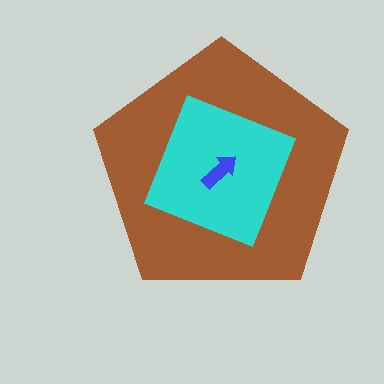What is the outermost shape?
The brown pentagon.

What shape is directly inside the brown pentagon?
The cyan diamond.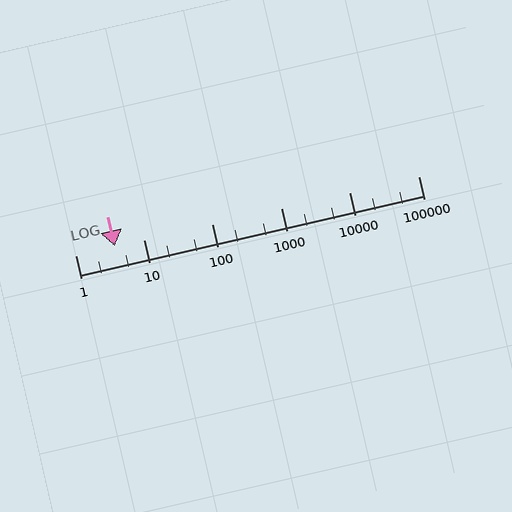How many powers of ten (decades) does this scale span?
The scale spans 5 decades, from 1 to 100000.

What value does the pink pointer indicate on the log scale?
The pointer indicates approximately 3.7.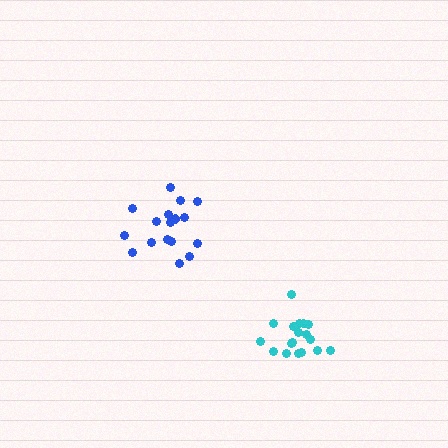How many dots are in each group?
Group 1: 17 dots, Group 2: 18 dots (35 total).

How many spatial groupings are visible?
There are 2 spatial groupings.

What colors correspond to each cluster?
The clusters are colored: blue, cyan.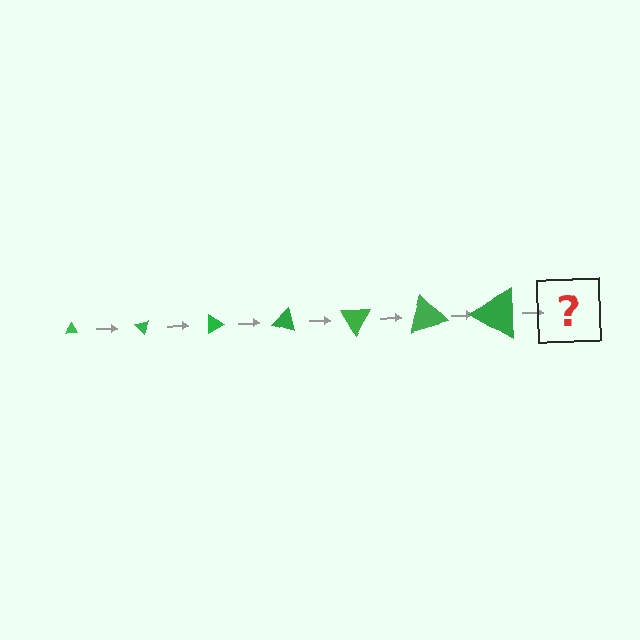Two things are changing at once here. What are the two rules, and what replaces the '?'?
The two rules are that the triangle grows larger each step and it rotates 45 degrees each step. The '?' should be a triangle, larger than the previous one and rotated 315 degrees from the start.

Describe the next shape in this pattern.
It should be a triangle, larger than the previous one and rotated 315 degrees from the start.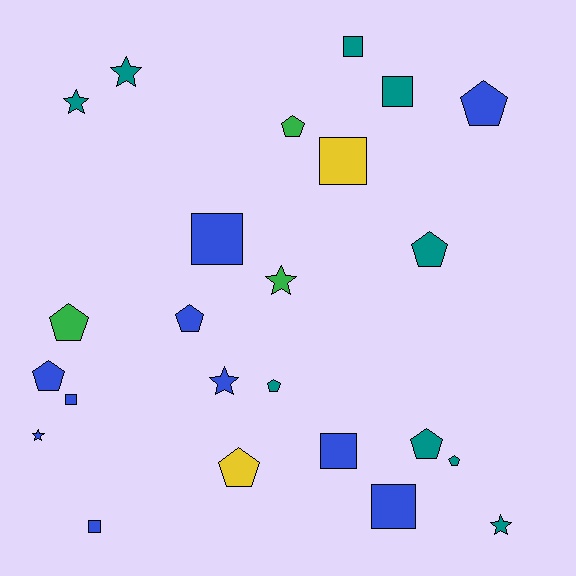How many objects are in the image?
There are 24 objects.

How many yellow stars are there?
There are no yellow stars.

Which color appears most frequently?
Blue, with 10 objects.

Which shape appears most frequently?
Pentagon, with 10 objects.